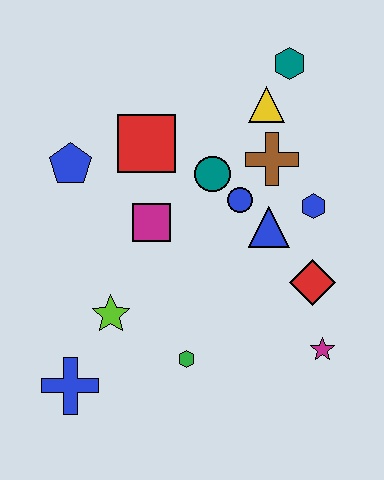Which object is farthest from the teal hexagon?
The blue cross is farthest from the teal hexagon.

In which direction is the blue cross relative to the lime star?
The blue cross is below the lime star.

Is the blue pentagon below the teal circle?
No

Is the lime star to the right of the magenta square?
No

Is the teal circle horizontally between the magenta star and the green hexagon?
Yes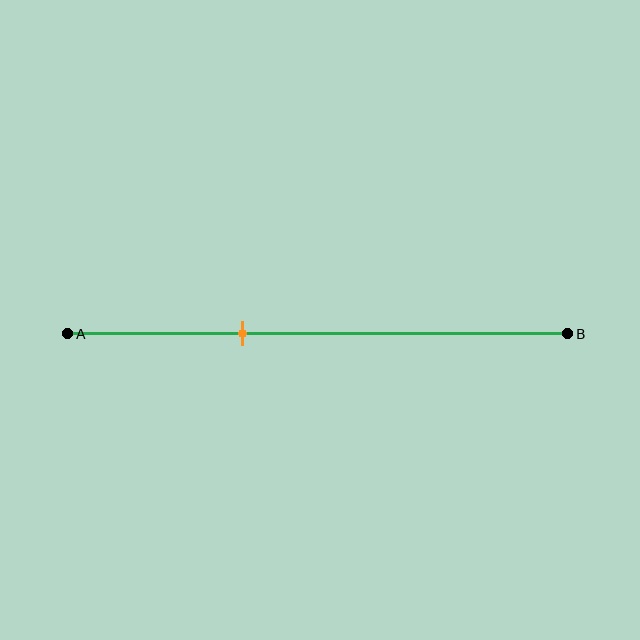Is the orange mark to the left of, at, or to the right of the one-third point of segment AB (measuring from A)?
The orange mark is approximately at the one-third point of segment AB.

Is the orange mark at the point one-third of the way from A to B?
Yes, the mark is approximately at the one-third point.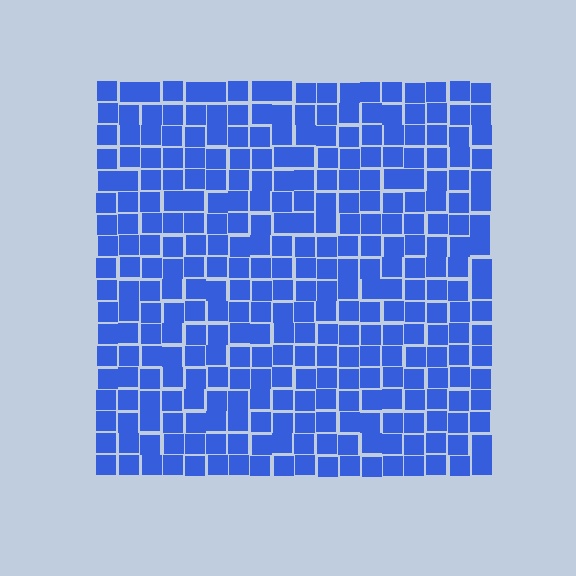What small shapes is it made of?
It is made of small squares.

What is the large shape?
The large shape is a square.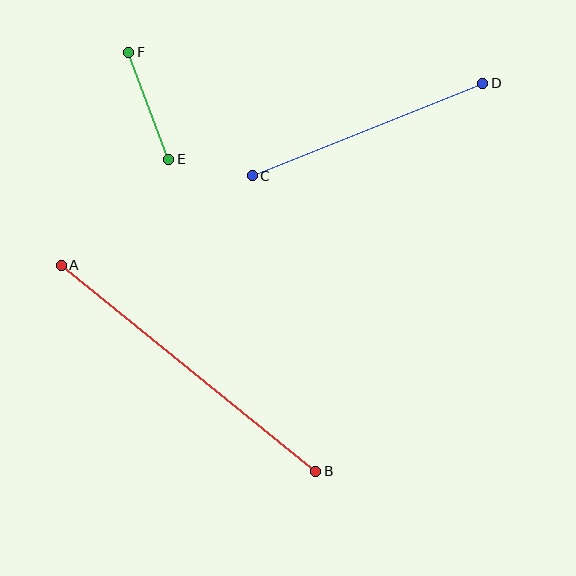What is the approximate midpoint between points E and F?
The midpoint is at approximately (149, 106) pixels.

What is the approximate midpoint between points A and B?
The midpoint is at approximately (189, 368) pixels.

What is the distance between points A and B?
The distance is approximately 327 pixels.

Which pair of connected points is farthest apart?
Points A and B are farthest apart.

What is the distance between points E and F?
The distance is approximately 114 pixels.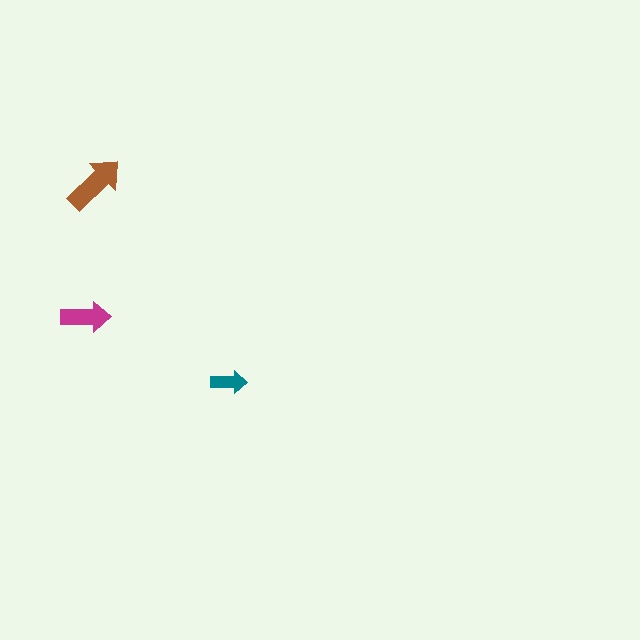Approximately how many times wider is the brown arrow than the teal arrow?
About 1.5 times wider.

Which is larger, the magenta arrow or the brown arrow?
The brown one.